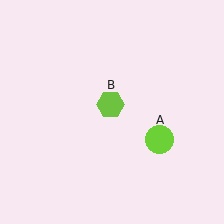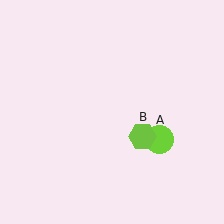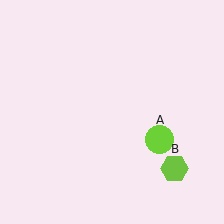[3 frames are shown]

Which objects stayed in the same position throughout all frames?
Lime circle (object A) remained stationary.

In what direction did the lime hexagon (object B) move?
The lime hexagon (object B) moved down and to the right.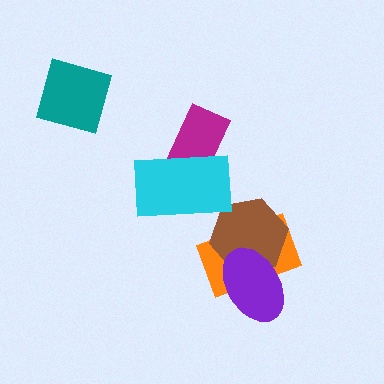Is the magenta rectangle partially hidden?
Yes, it is partially covered by another shape.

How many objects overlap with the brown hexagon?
2 objects overlap with the brown hexagon.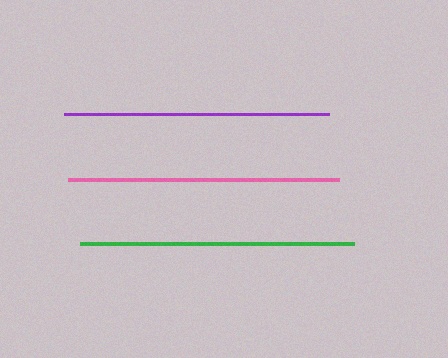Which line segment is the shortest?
The purple line is the shortest at approximately 264 pixels.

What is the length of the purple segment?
The purple segment is approximately 264 pixels long.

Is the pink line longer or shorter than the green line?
The green line is longer than the pink line.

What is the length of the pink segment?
The pink segment is approximately 271 pixels long.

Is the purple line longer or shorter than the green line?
The green line is longer than the purple line.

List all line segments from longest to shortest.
From longest to shortest: green, pink, purple.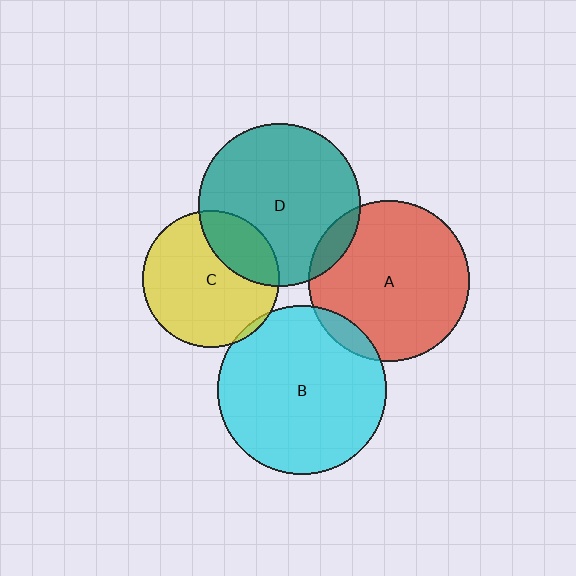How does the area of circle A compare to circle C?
Approximately 1.4 times.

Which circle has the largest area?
Circle B (cyan).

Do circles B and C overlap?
Yes.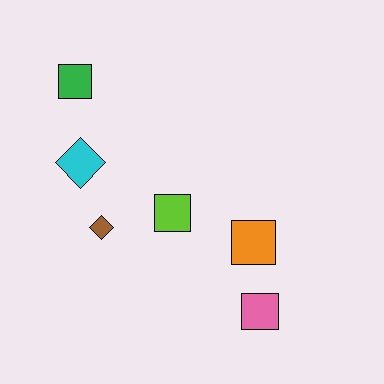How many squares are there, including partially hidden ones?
There are 4 squares.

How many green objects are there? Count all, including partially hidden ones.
There is 1 green object.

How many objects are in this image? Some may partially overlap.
There are 6 objects.